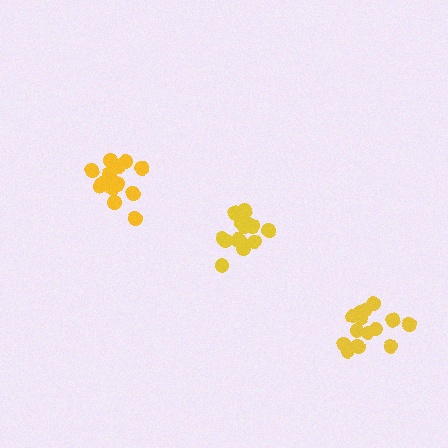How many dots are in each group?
Group 1: 14 dots, Group 2: 14 dots, Group 3: 15 dots (43 total).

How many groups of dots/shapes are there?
There are 3 groups.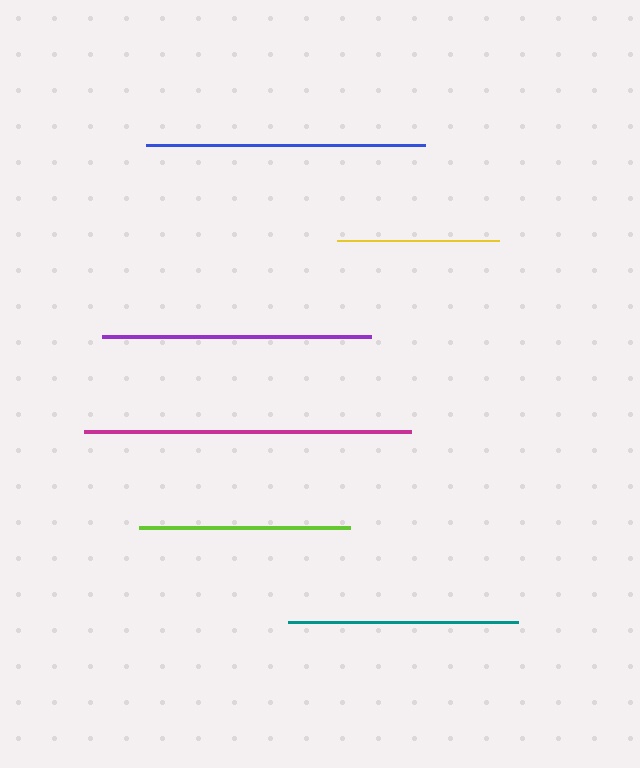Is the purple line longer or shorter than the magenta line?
The magenta line is longer than the purple line.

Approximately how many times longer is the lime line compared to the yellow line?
The lime line is approximately 1.3 times the length of the yellow line.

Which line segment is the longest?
The magenta line is the longest at approximately 327 pixels.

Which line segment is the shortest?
The yellow line is the shortest at approximately 162 pixels.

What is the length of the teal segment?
The teal segment is approximately 229 pixels long.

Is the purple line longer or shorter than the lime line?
The purple line is longer than the lime line.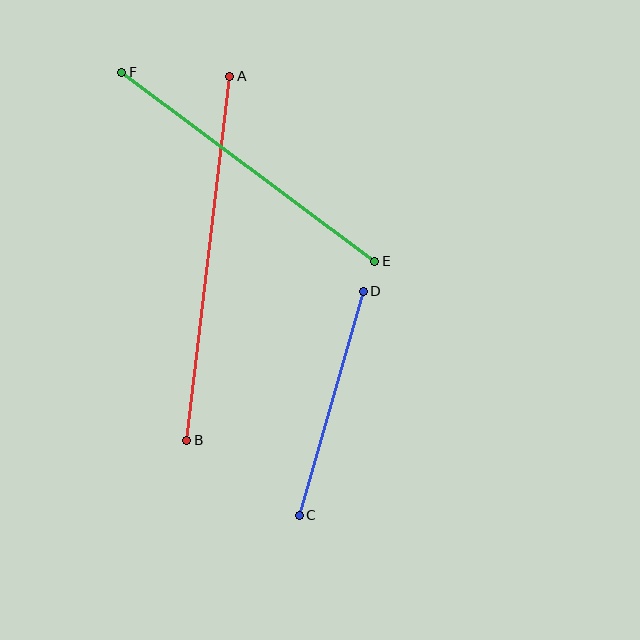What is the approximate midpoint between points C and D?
The midpoint is at approximately (331, 403) pixels.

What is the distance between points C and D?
The distance is approximately 233 pixels.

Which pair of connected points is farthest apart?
Points A and B are farthest apart.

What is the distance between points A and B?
The distance is approximately 366 pixels.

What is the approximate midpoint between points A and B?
The midpoint is at approximately (208, 258) pixels.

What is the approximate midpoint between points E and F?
The midpoint is at approximately (248, 167) pixels.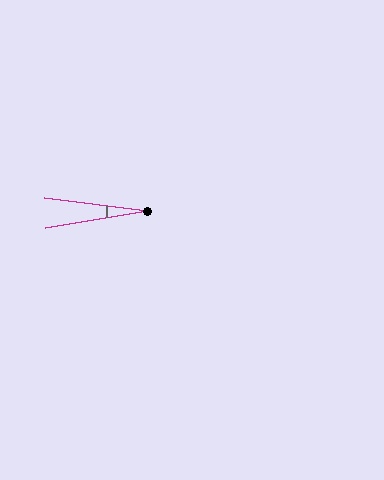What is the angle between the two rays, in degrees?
Approximately 17 degrees.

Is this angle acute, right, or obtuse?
It is acute.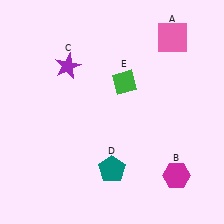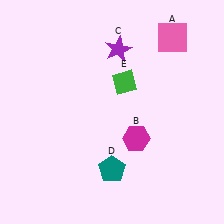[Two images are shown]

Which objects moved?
The objects that moved are: the magenta hexagon (B), the purple star (C).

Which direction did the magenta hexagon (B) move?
The magenta hexagon (B) moved left.